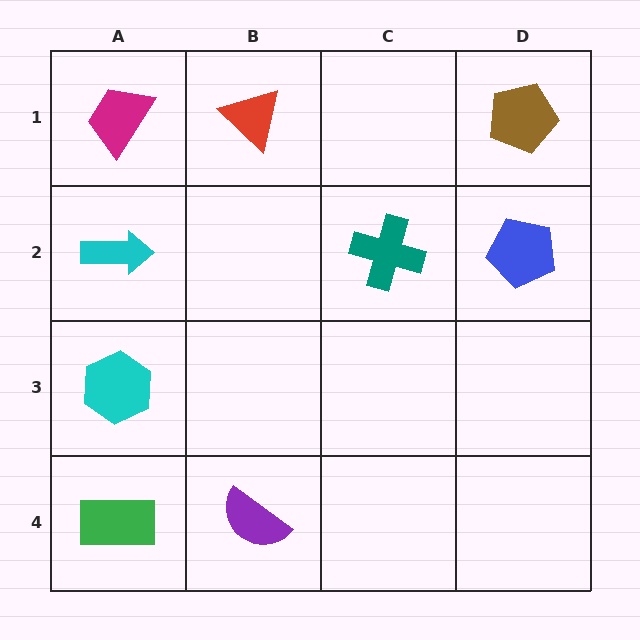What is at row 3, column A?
A cyan hexagon.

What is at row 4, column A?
A green rectangle.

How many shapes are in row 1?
3 shapes.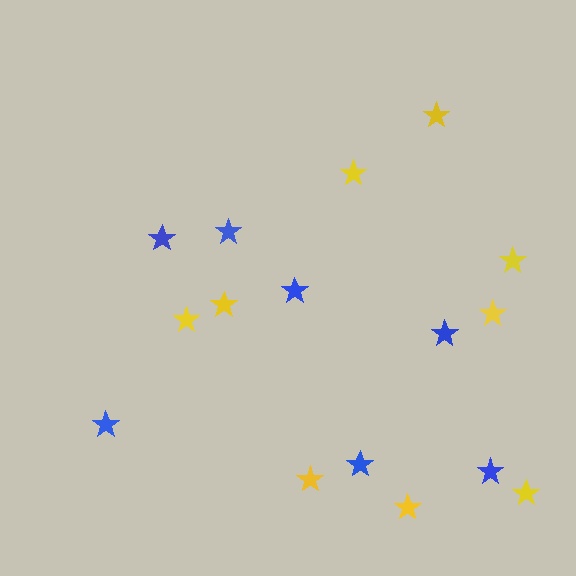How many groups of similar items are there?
There are 2 groups: one group of yellow stars (9) and one group of blue stars (7).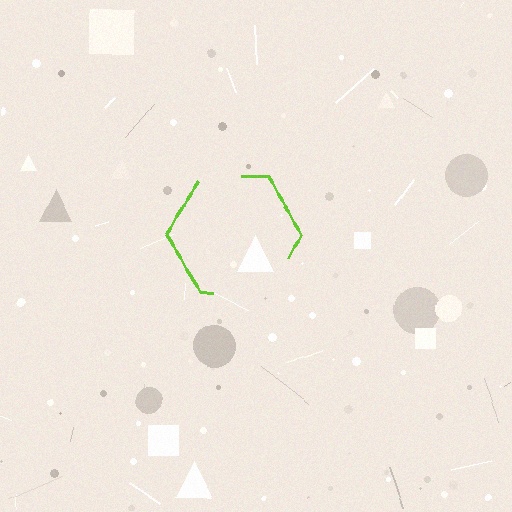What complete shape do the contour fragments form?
The contour fragments form a hexagon.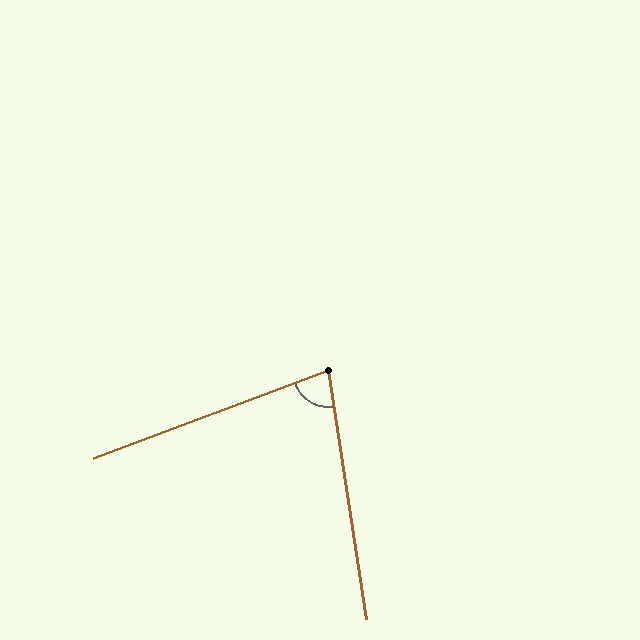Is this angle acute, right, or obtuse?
It is acute.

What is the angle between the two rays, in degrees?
Approximately 78 degrees.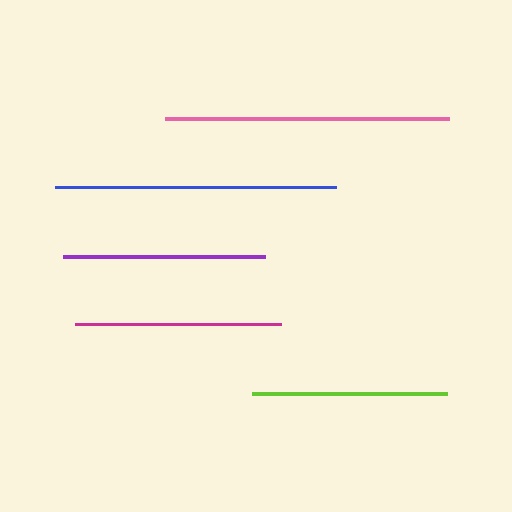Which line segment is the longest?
The pink line is the longest at approximately 283 pixels.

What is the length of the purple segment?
The purple segment is approximately 202 pixels long.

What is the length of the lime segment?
The lime segment is approximately 195 pixels long.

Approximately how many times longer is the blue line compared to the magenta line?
The blue line is approximately 1.4 times the length of the magenta line.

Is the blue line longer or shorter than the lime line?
The blue line is longer than the lime line.